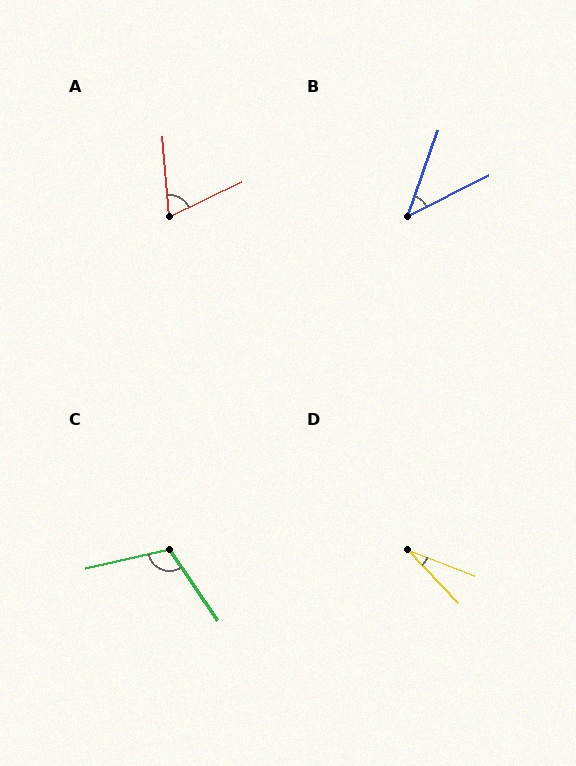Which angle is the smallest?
D, at approximately 25 degrees.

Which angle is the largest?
C, at approximately 111 degrees.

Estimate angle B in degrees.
Approximately 44 degrees.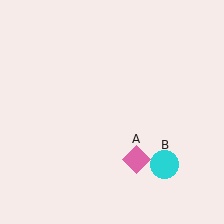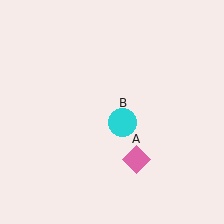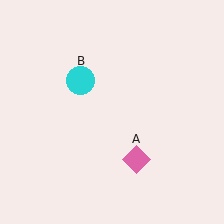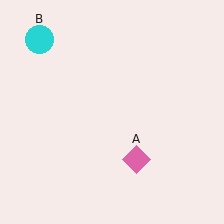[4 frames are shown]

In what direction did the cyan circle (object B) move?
The cyan circle (object B) moved up and to the left.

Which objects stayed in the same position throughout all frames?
Pink diamond (object A) remained stationary.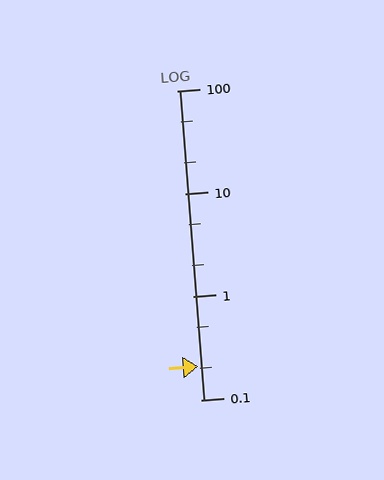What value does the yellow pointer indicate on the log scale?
The pointer indicates approximately 0.21.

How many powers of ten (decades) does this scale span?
The scale spans 3 decades, from 0.1 to 100.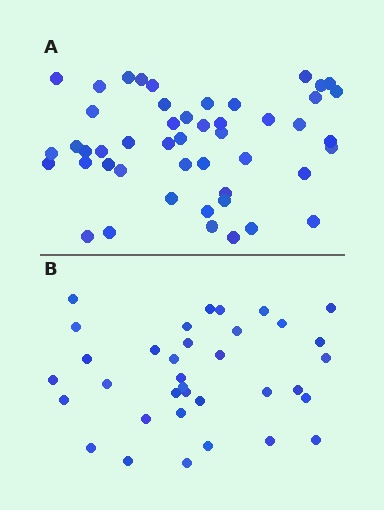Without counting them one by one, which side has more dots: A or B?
Region A (the top region) has more dots.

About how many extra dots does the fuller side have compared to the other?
Region A has approximately 15 more dots than region B.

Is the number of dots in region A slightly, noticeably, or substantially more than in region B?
Region A has noticeably more, but not dramatically so. The ratio is roughly 1.4 to 1.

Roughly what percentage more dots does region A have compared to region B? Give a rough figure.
About 35% more.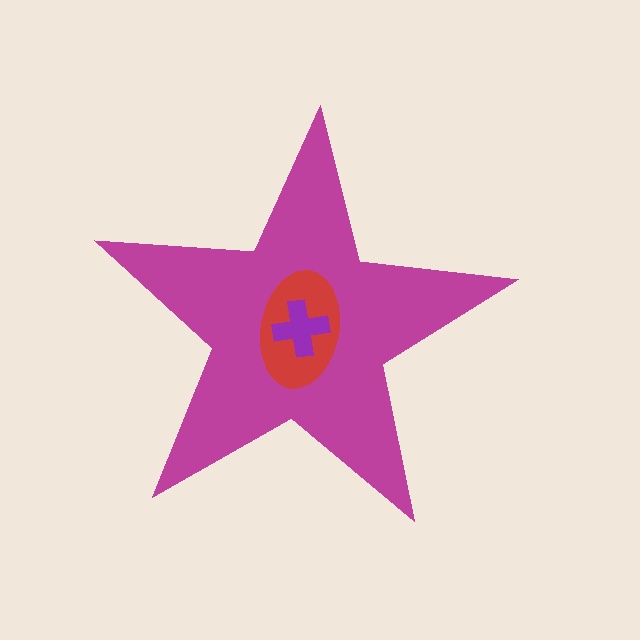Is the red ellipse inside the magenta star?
Yes.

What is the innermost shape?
The purple cross.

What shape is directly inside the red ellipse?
The purple cross.